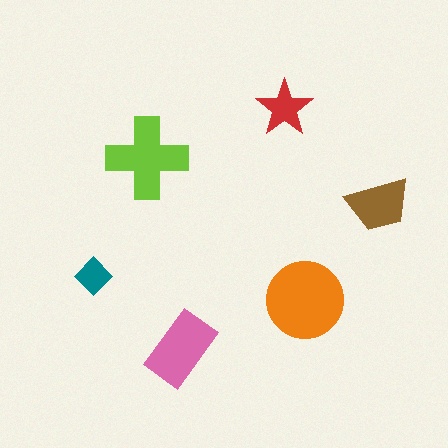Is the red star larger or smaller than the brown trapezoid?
Smaller.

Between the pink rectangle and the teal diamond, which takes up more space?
The pink rectangle.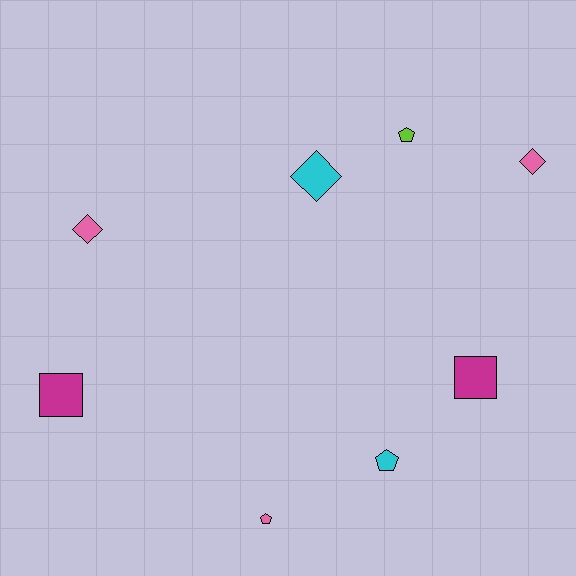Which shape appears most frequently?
Diamond, with 3 objects.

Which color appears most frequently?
Pink, with 3 objects.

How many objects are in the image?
There are 8 objects.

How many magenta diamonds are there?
There are no magenta diamonds.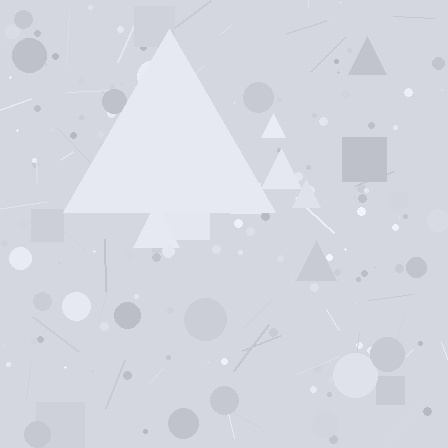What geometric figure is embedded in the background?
A triangle is embedded in the background.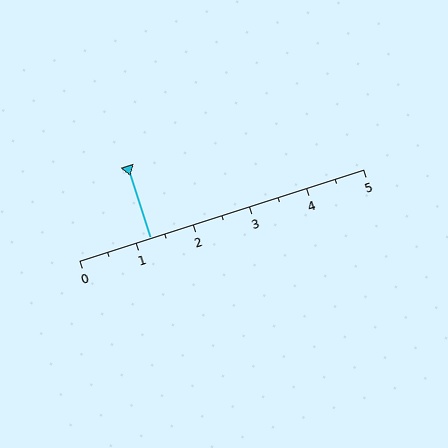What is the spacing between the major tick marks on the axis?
The major ticks are spaced 1 apart.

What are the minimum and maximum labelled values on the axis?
The axis runs from 0 to 5.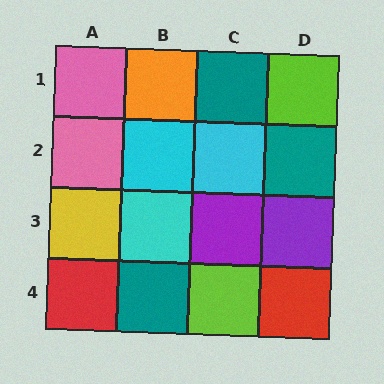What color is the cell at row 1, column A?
Pink.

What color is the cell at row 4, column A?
Red.